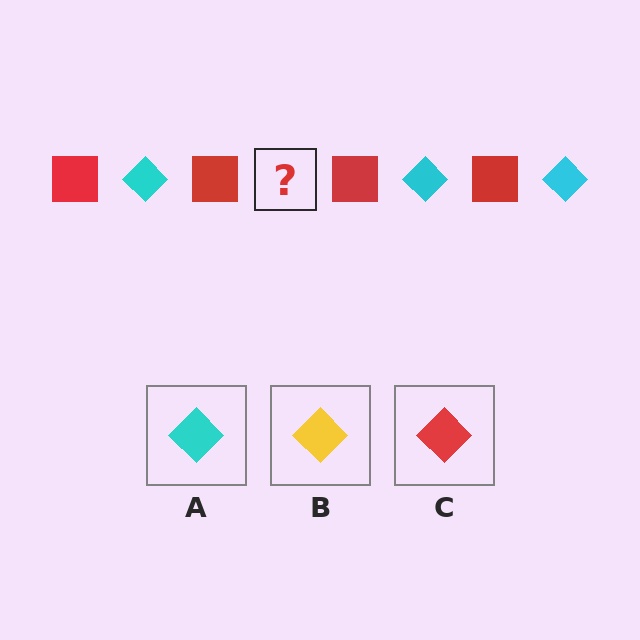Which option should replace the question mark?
Option A.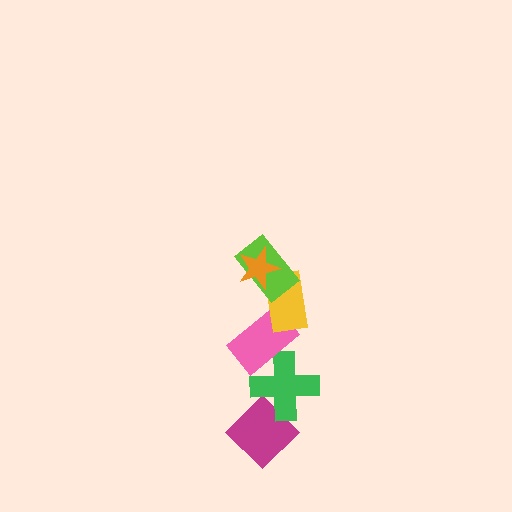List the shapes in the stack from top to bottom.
From top to bottom: the orange star, the lime rectangle, the yellow rectangle, the pink rectangle, the green cross, the magenta diamond.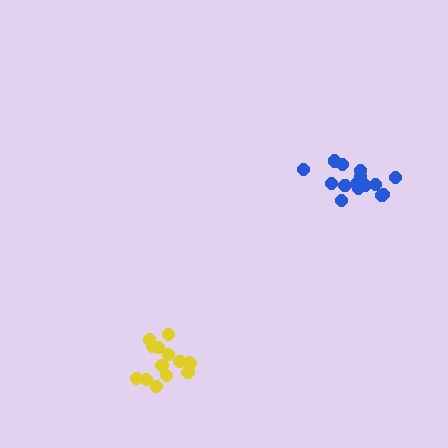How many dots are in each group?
Group 1: 14 dots, Group 2: 15 dots (29 total).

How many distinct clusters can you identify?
There are 2 distinct clusters.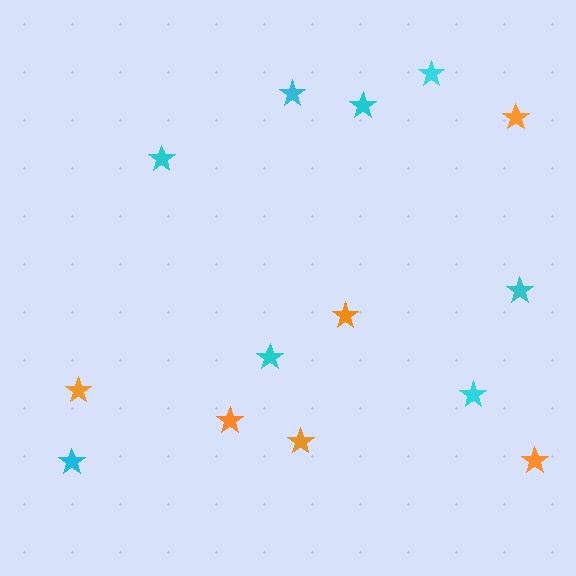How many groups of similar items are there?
There are 2 groups: one group of cyan stars (8) and one group of orange stars (6).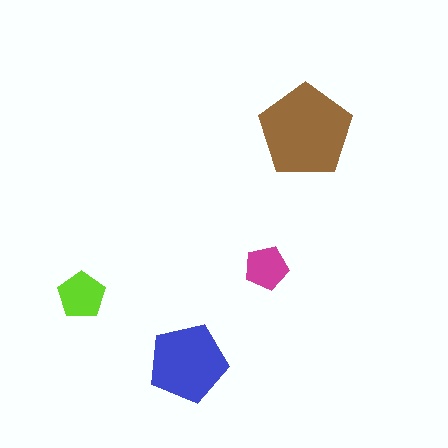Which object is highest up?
The brown pentagon is topmost.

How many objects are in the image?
There are 4 objects in the image.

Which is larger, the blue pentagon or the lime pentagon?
The blue one.